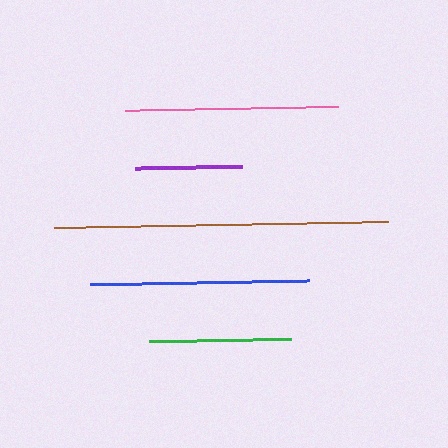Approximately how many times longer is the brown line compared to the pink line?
The brown line is approximately 1.6 times the length of the pink line.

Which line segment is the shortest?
The purple line is the shortest at approximately 107 pixels.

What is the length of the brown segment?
The brown segment is approximately 334 pixels long.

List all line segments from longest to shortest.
From longest to shortest: brown, blue, pink, green, purple.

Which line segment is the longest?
The brown line is the longest at approximately 334 pixels.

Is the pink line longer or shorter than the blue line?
The blue line is longer than the pink line.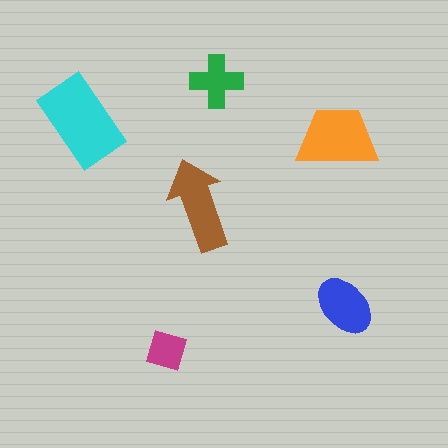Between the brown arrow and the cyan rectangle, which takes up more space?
The cyan rectangle.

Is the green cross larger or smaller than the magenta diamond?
Larger.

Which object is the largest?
The cyan rectangle.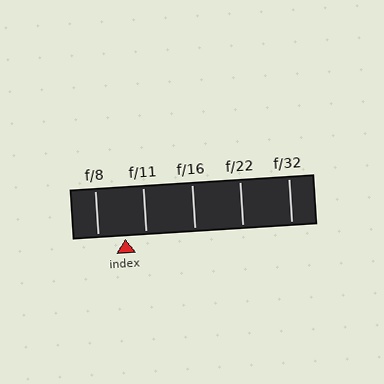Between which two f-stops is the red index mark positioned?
The index mark is between f/8 and f/11.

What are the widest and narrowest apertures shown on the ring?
The widest aperture shown is f/8 and the narrowest is f/32.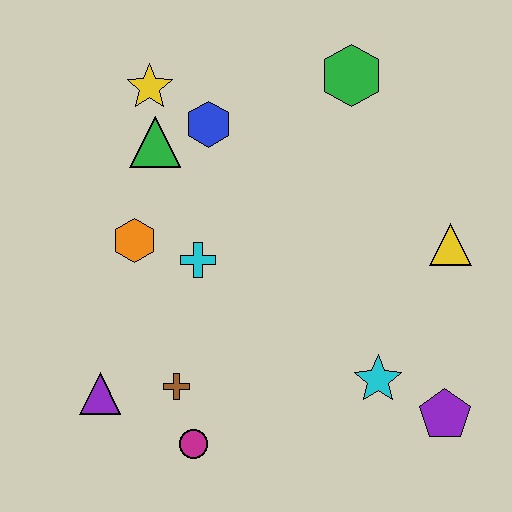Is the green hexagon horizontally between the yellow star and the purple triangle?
No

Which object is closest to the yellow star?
The green triangle is closest to the yellow star.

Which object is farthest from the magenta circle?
The green hexagon is farthest from the magenta circle.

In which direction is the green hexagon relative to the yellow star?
The green hexagon is to the right of the yellow star.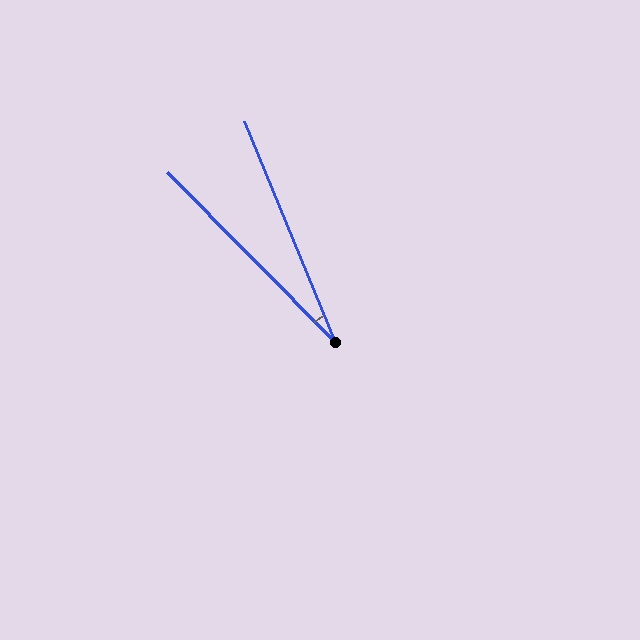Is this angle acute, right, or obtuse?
It is acute.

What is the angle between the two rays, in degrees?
Approximately 22 degrees.